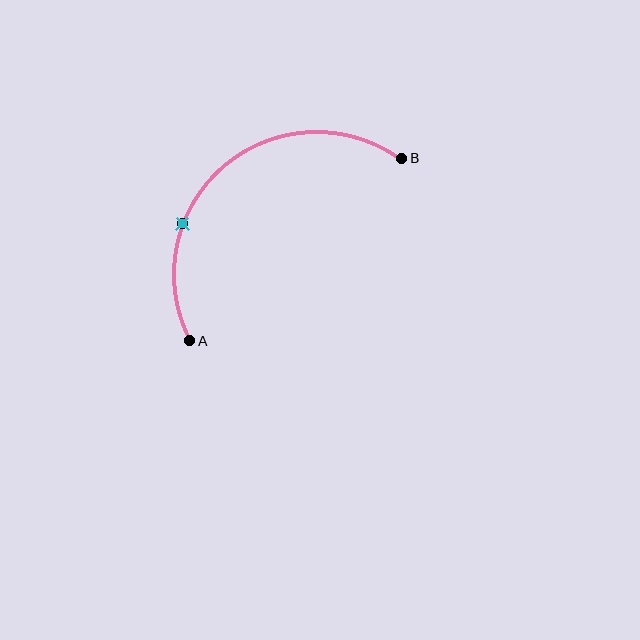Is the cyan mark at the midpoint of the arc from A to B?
No. The cyan mark lies on the arc but is closer to endpoint A. The arc midpoint would be at the point on the curve equidistant along the arc from both A and B.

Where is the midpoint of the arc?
The arc midpoint is the point on the curve farthest from the straight line joining A and B. It sits above and to the left of that line.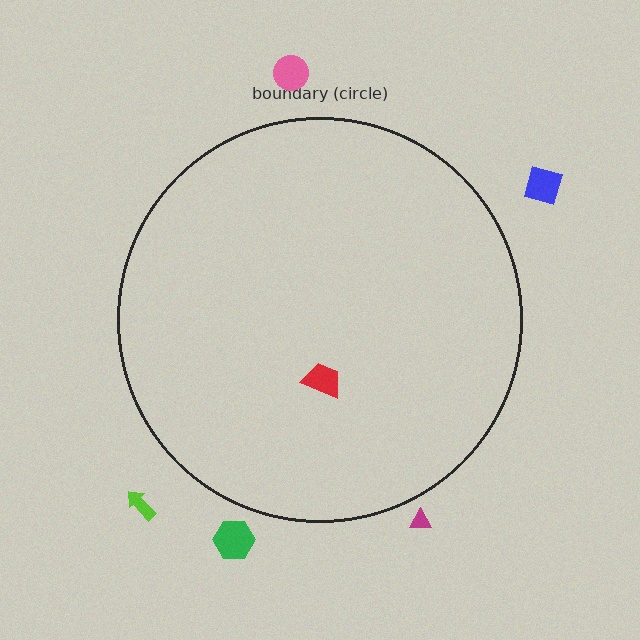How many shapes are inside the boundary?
1 inside, 5 outside.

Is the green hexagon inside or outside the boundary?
Outside.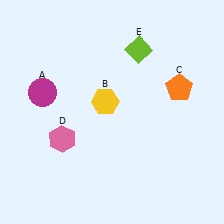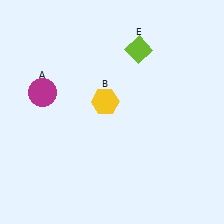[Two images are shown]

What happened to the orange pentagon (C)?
The orange pentagon (C) was removed in Image 2. It was in the top-right area of Image 1.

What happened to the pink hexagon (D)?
The pink hexagon (D) was removed in Image 2. It was in the bottom-left area of Image 1.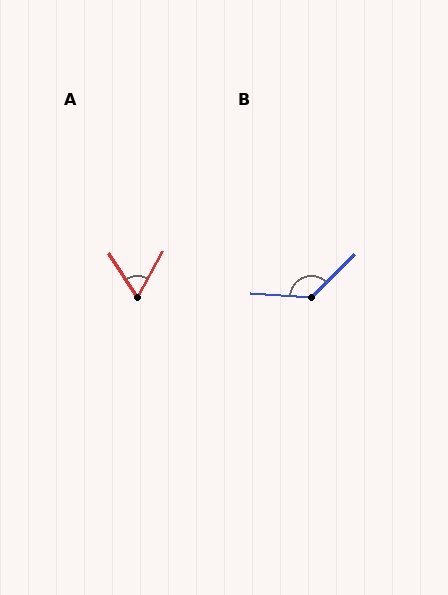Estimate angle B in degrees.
Approximately 132 degrees.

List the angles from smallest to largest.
A (62°), B (132°).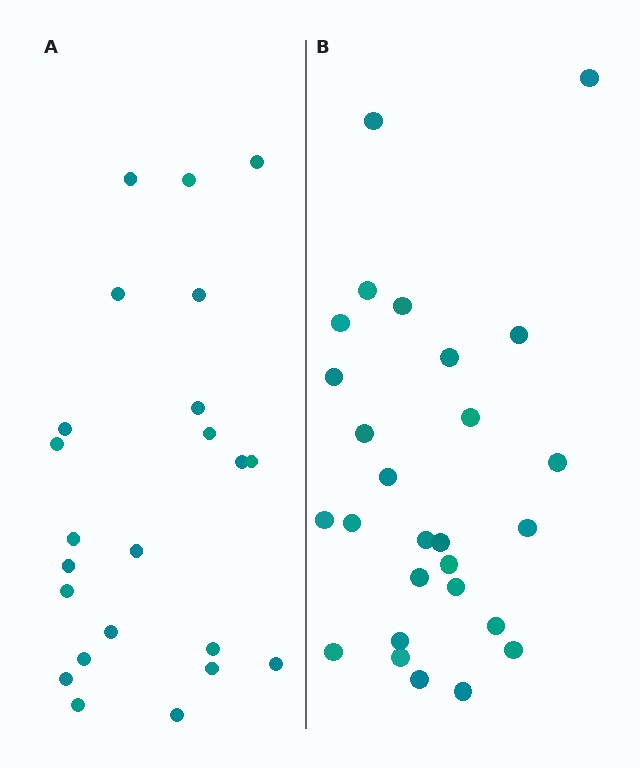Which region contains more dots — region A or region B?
Region B (the right region) has more dots.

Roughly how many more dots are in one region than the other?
Region B has about 4 more dots than region A.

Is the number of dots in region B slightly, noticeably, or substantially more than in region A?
Region B has only slightly more — the two regions are fairly close. The ratio is roughly 1.2 to 1.